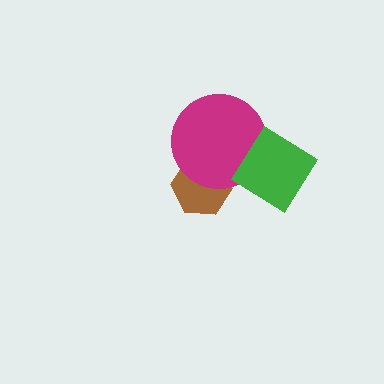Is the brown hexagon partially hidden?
Yes, it is partially covered by another shape.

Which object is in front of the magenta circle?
The green diamond is in front of the magenta circle.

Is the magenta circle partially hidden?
Yes, it is partially covered by another shape.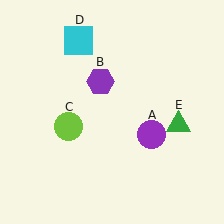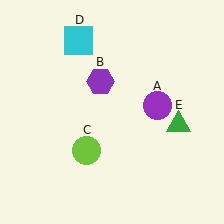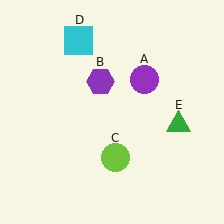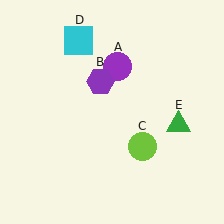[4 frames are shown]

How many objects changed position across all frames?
2 objects changed position: purple circle (object A), lime circle (object C).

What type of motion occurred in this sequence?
The purple circle (object A), lime circle (object C) rotated counterclockwise around the center of the scene.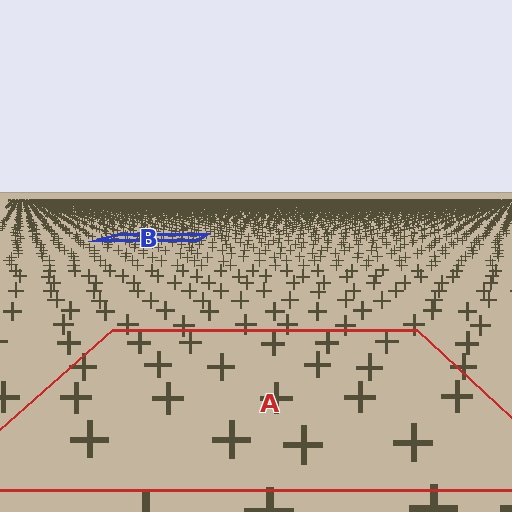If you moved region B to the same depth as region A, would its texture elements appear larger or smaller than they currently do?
They would appear larger. At a closer depth, the same texture elements are projected at a bigger on-screen size.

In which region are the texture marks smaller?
The texture marks are smaller in region B, because it is farther away.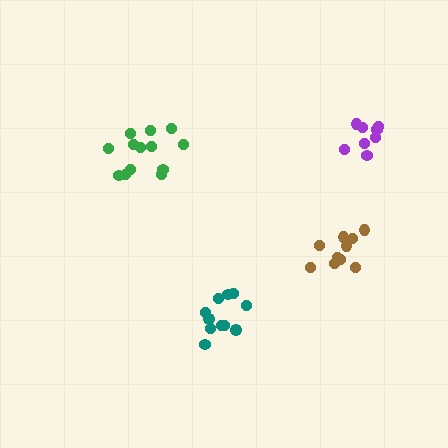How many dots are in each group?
Group 1: 11 dots, Group 2: 13 dots, Group 3: 10 dots, Group 4: 8 dots (42 total).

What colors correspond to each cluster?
The clusters are colored: teal, green, brown, purple.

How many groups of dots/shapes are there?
There are 4 groups.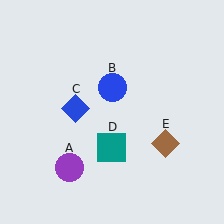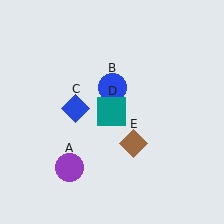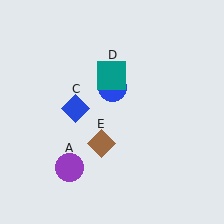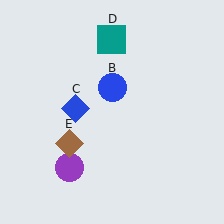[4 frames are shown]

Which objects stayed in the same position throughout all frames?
Purple circle (object A) and blue circle (object B) and blue diamond (object C) remained stationary.